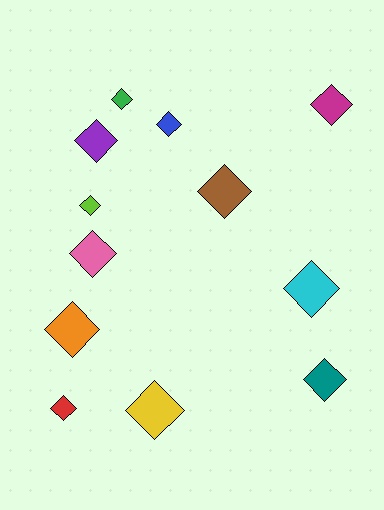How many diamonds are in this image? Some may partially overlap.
There are 12 diamonds.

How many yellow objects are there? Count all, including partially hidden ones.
There is 1 yellow object.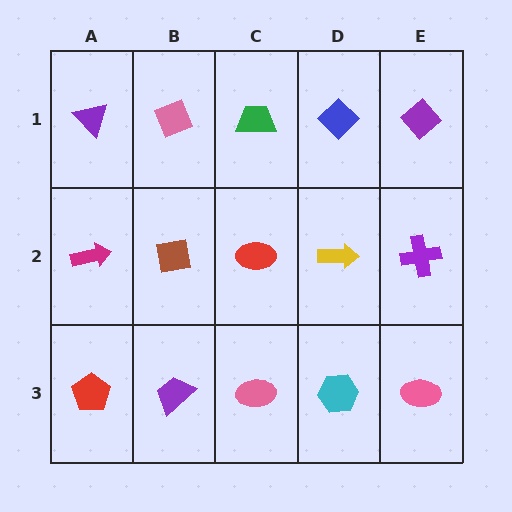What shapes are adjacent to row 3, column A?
A magenta arrow (row 2, column A), a purple trapezoid (row 3, column B).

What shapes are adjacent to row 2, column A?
A purple triangle (row 1, column A), a red pentagon (row 3, column A), a brown square (row 2, column B).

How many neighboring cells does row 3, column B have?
3.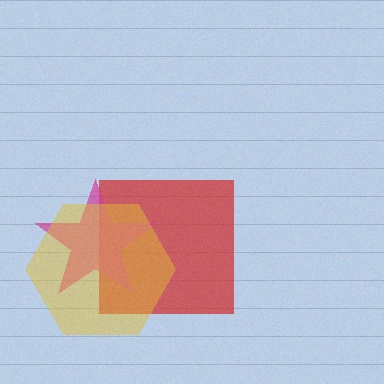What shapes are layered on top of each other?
The layered shapes are: a red square, a magenta star, a yellow hexagon.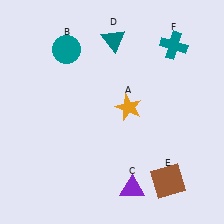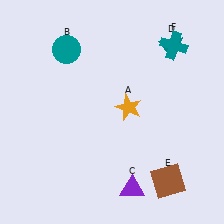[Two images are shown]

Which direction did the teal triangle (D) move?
The teal triangle (D) moved right.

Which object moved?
The teal triangle (D) moved right.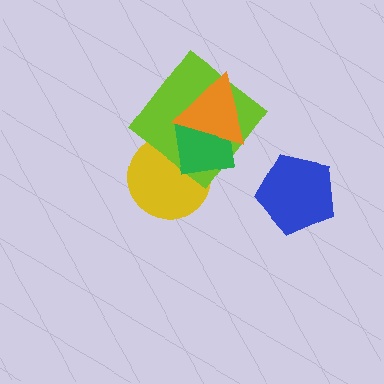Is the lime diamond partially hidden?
Yes, it is partially covered by another shape.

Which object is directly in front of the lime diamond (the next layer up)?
The green square is directly in front of the lime diamond.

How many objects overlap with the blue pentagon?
0 objects overlap with the blue pentagon.